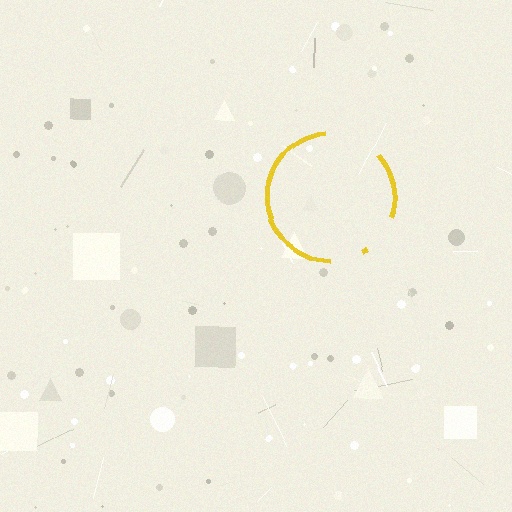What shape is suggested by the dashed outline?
The dashed outline suggests a circle.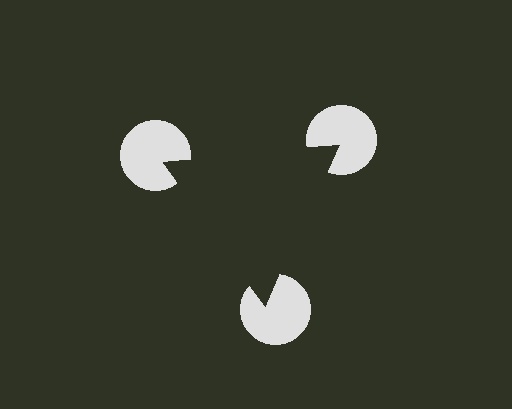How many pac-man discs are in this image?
There are 3 — one at each vertex of the illusory triangle.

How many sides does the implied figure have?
3 sides.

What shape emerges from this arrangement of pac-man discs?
An illusory triangle — its edges are inferred from the aligned wedge cuts in the pac-man discs, not physically drawn.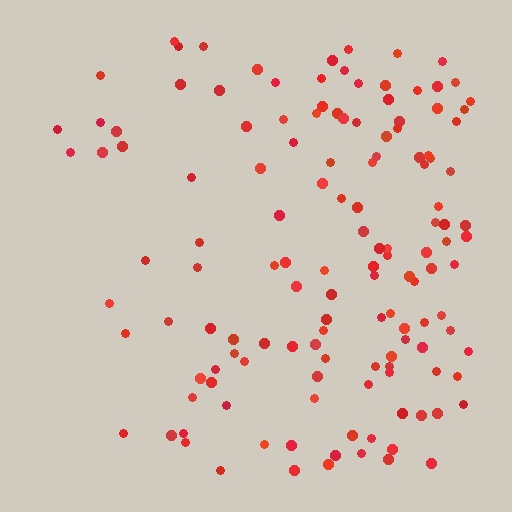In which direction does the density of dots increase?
From left to right, with the right side densest.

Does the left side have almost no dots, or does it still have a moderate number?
Still a moderate number, just noticeably fewer than the right.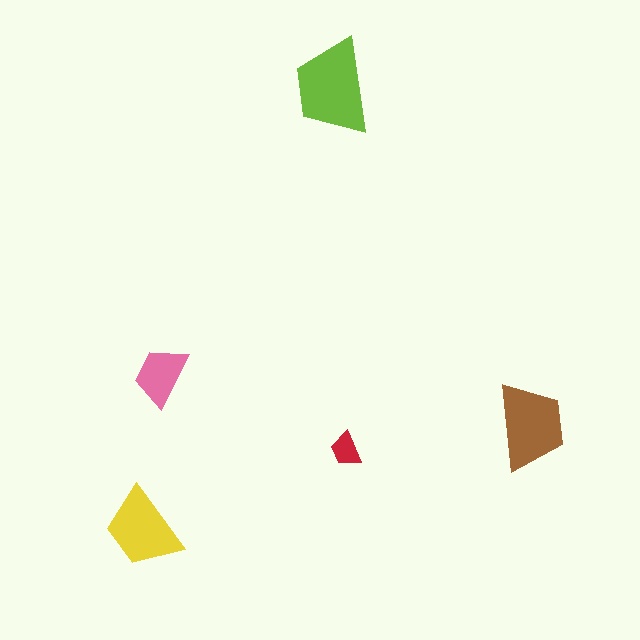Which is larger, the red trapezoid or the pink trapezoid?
The pink one.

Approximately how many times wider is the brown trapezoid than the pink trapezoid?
About 1.5 times wider.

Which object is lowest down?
The yellow trapezoid is bottommost.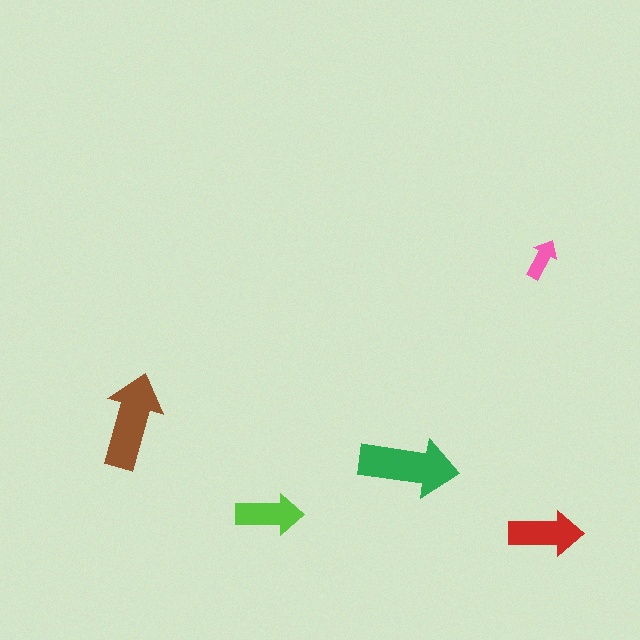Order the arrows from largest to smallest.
the green one, the brown one, the red one, the lime one, the pink one.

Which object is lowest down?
The red arrow is bottommost.